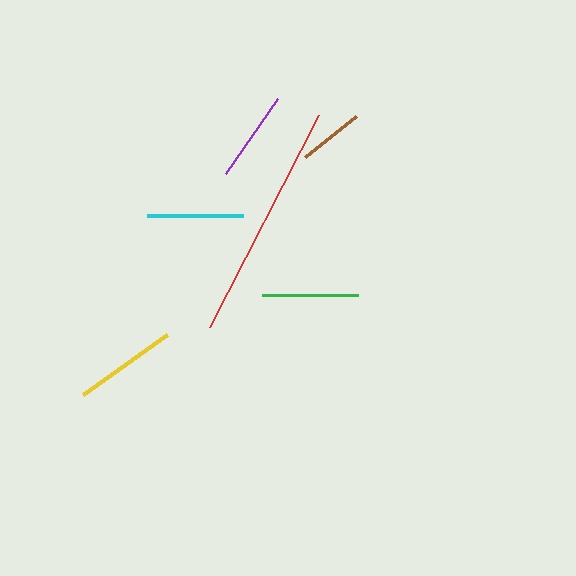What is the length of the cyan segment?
The cyan segment is approximately 97 pixels long.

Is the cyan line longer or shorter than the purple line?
The cyan line is longer than the purple line.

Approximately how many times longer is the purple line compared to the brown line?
The purple line is approximately 1.4 times the length of the brown line.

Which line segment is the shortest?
The brown line is the shortest at approximately 65 pixels.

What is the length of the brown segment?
The brown segment is approximately 65 pixels long.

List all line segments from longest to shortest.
From longest to shortest: red, yellow, cyan, green, purple, brown.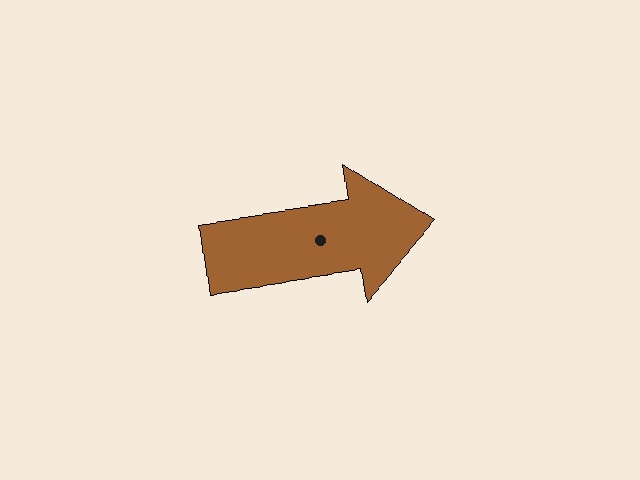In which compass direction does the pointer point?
East.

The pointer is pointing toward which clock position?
Roughly 3 o'clock.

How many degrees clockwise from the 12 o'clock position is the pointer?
Approximately 82 degrees.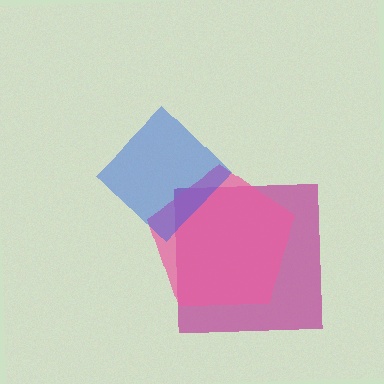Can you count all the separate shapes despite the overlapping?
Yes, there are 3 separate shapes.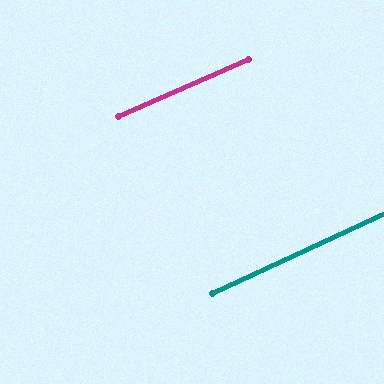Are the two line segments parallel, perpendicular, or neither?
Parallel — their directions differ by only 1.4°.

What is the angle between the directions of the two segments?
Approximately 1 degree.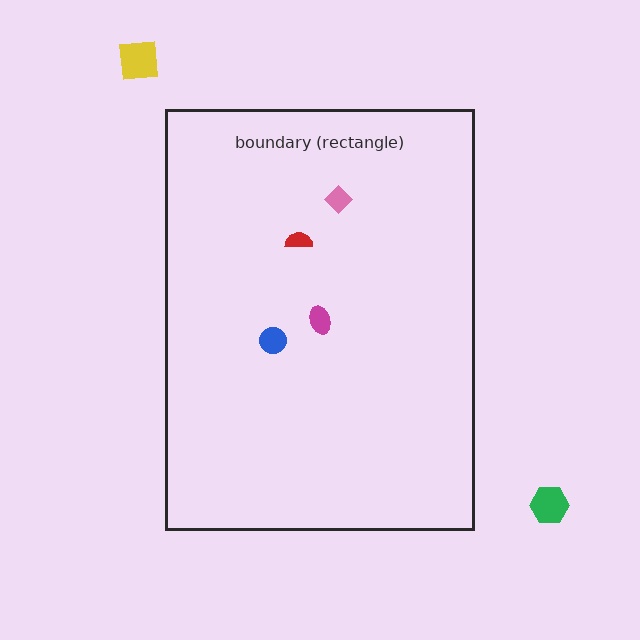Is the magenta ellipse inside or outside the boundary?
Inside.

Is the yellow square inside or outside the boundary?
Outside.